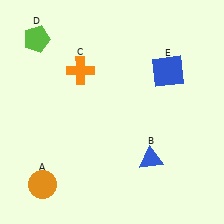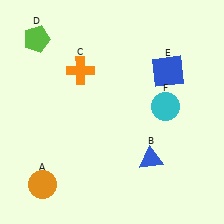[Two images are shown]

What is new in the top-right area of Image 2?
A cyan circle (F) was added in the top-right area of Image 2.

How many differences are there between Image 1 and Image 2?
There is 1 difference between the two images.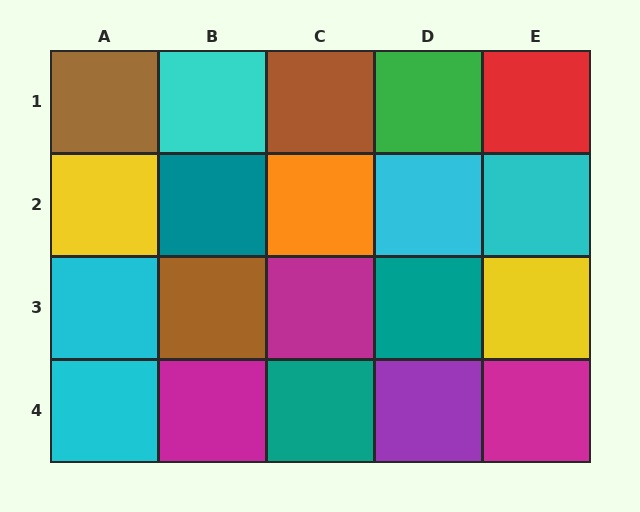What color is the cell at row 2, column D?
Cyan.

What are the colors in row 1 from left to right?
Brown, cyan, brown, green, red.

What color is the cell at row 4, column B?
Magenta.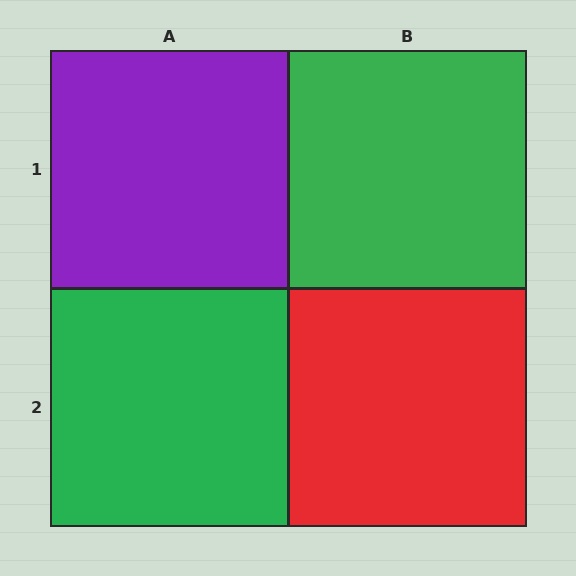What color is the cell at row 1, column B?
Green.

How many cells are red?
1 cell is red.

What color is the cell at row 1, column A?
Purple.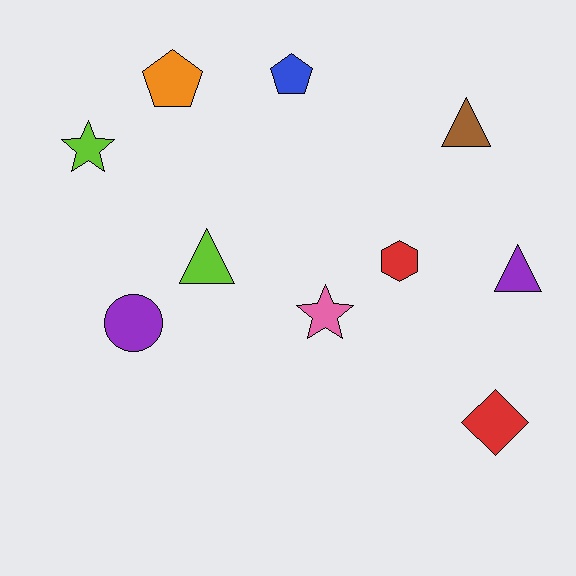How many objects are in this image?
There are 10 objects.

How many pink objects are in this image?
There is 1 pink object.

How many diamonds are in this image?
There is 1 diamond.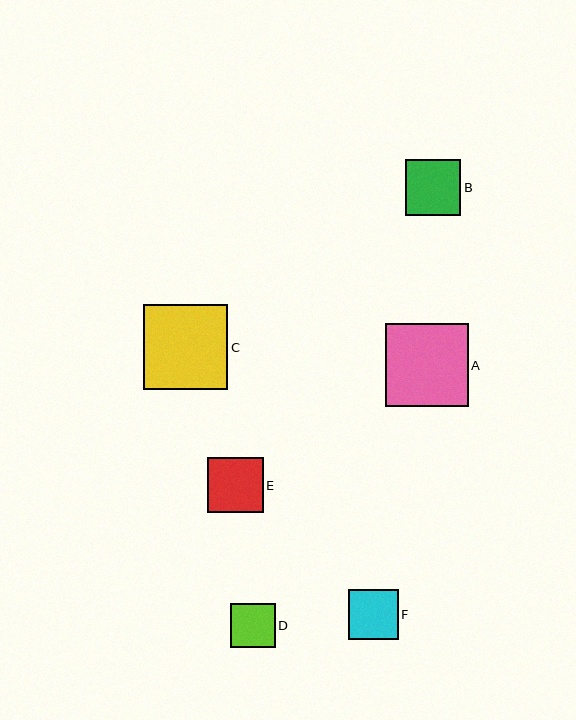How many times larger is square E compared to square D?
Square E is approximately 1.2 times the size of square D.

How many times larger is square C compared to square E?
Square C is approximately 1.5 times the size of square E.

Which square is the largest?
Square C is the largest with a size of approximately 84 pixels.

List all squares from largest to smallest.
From largest to smallest: C, A, B, E, F, D.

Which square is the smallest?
Square D is the smallest with a size of approximately 45 pixels.